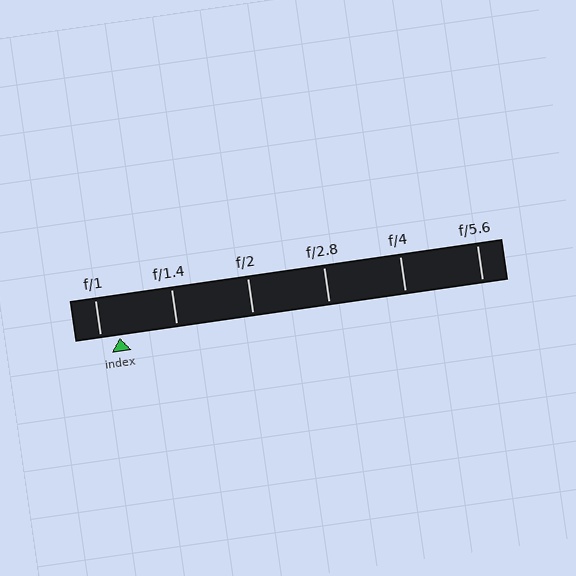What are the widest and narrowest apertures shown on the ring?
The widest aperture shown is f/1 and the narrowest is f/5.6.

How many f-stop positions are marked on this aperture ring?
There are 6 f-stop positions marked.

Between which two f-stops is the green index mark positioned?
The index mark is between f/1 and f/1.4.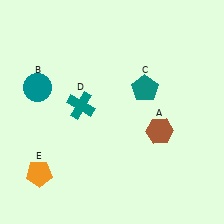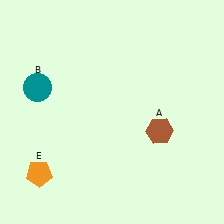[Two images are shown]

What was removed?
The teal pentagon (C), the teal cross (D) were removed in Image 2.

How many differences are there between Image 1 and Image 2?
There are 2 differences between the two images.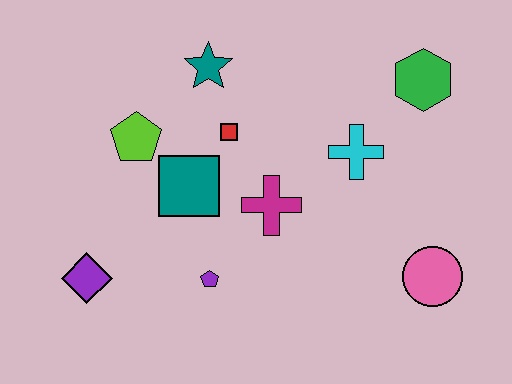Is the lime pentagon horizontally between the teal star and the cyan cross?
No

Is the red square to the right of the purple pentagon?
Yes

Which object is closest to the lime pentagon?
The teal square is closest to the lime pentagon.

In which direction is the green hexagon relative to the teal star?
The green hexagon is to the right of the teal star.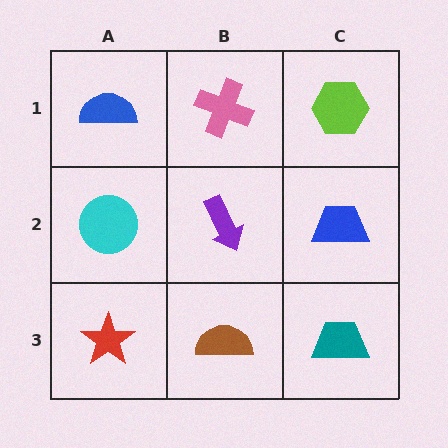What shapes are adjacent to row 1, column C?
A blue trapezoid (row 2, column C), a pink cross (row 1, column B).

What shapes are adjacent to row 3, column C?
A blue trapezoid (row 2, column C), a brown semicircle (row 3, column B).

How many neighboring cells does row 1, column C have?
2.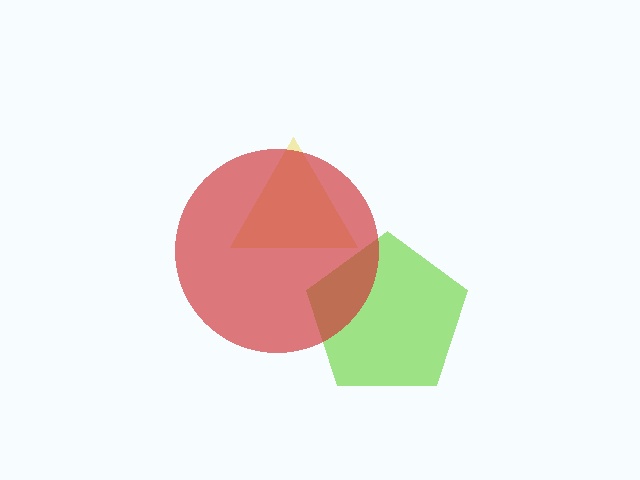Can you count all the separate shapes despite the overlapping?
Yes, there are 3 separate shapes.